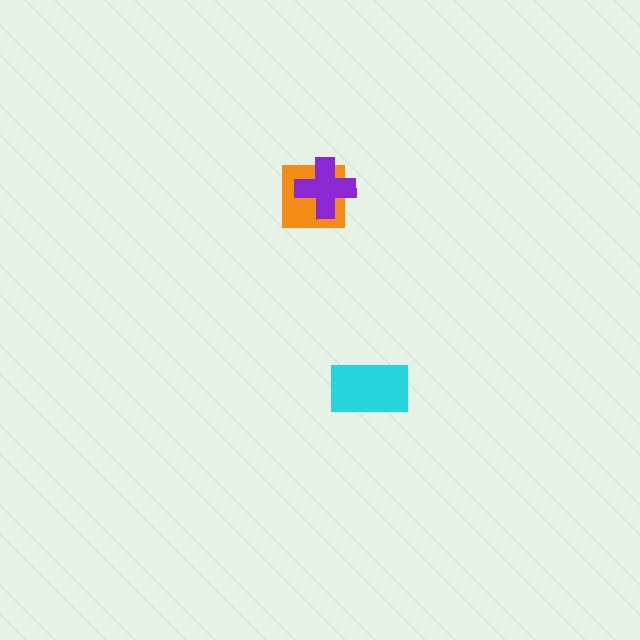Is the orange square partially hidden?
Yes, it is partially covered by another shape.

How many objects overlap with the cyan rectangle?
0 objects overlap with the cyan rectangle.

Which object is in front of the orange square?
The purple cross is in front of the orange square.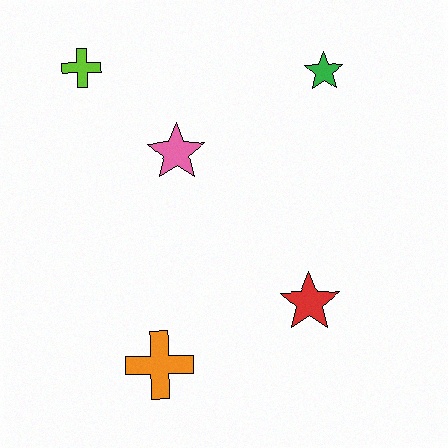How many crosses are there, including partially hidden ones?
There are 2 crosses.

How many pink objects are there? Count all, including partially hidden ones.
There is 1 pink object.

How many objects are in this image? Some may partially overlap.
There are 5 objects.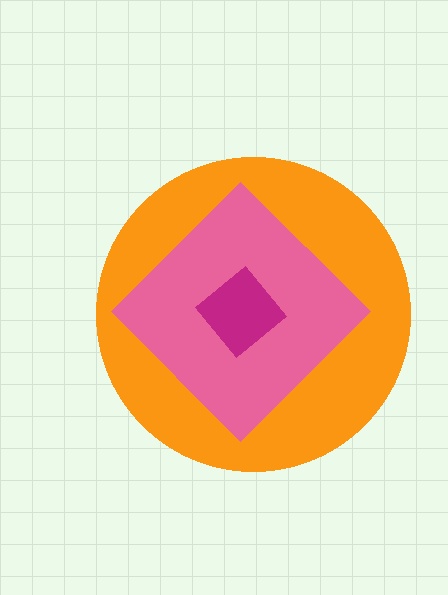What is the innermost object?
The magenta diamond.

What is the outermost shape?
The orange circle.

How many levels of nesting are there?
3.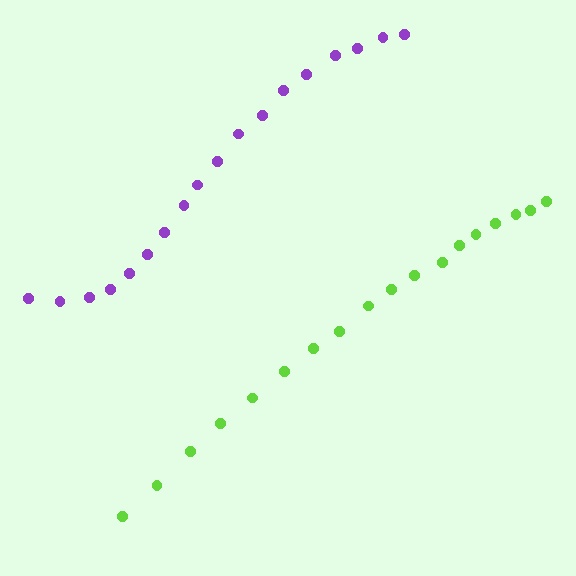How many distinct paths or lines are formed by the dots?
There are 2 distinct paths.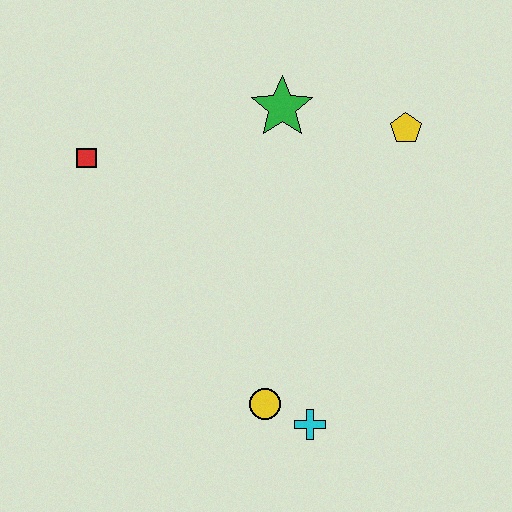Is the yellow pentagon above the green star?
No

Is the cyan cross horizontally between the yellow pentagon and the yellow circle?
Yes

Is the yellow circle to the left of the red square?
No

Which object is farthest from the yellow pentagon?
The red square is farthest from the yellow pentagon.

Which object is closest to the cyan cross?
The yellow circle is closest to the cyan cross.